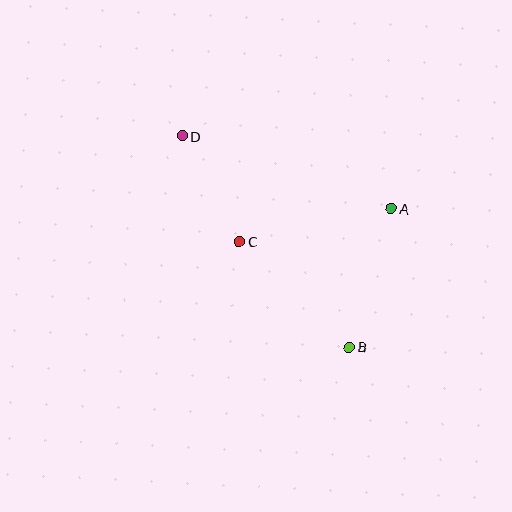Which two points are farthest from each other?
Points B and D are farthest from each other.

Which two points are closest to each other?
Points C and D are closest to each other.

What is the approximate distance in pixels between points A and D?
The distance between A and D is approximately 221 pixels.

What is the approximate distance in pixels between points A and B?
The distance between A and B is approximately 145 pixels.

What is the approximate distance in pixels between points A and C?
The distance between A and C is approximately 156 pixels.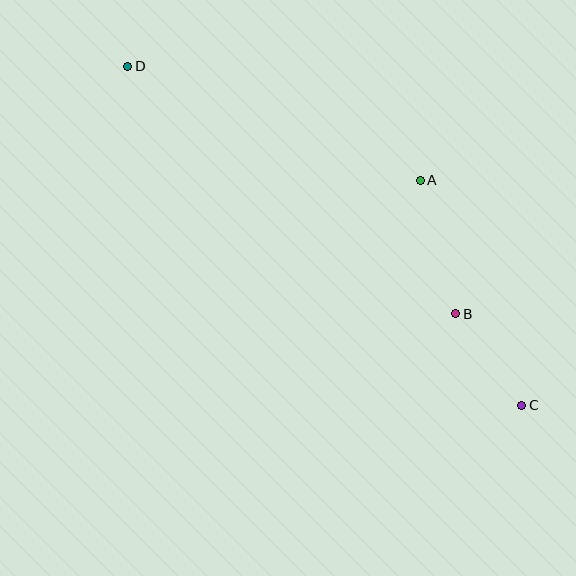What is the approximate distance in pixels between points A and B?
The distance between A and B is approximately 138 pixels.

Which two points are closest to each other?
Points B and C are closest to each other.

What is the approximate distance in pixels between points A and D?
The distance between A and D is approximately 314 pixels.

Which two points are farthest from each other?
Points C and D are farthest from each other.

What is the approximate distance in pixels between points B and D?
The distance between B and D is approximately 411 pixels.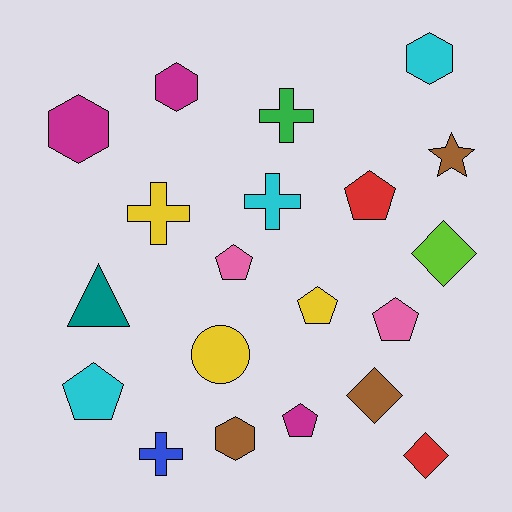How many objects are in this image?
There are 20 objects.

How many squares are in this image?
There are no squares.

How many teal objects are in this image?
There is 1 teal object.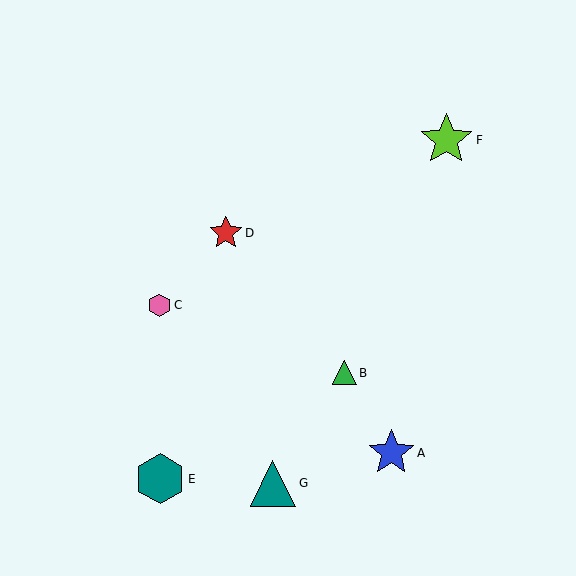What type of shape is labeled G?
Shape G is a teal triangle.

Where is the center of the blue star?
The center of the blue star is at (391, 453).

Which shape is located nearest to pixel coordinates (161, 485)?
The teal hexagon (labeled E) at (160, 479) is nearest to that location.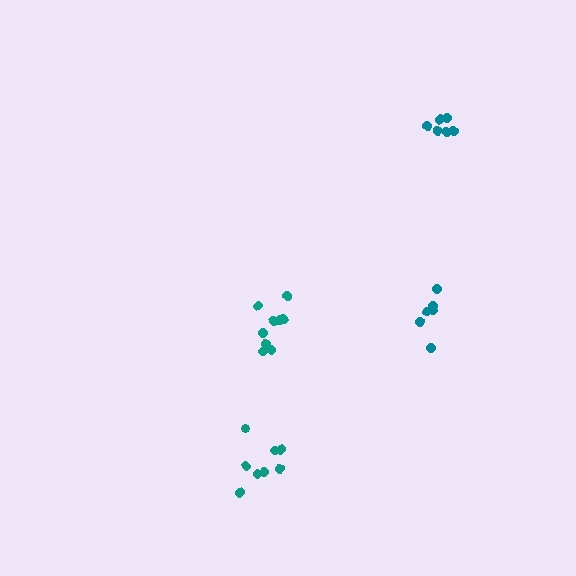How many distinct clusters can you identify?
There are 4 distinct clusters.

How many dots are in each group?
Group 1: 8 dots, Group 2: 9 dots, Group 3: 6 dots, Group 4: 6 dots (29 total).